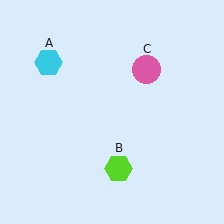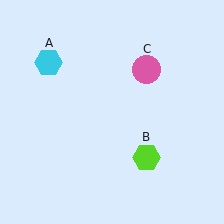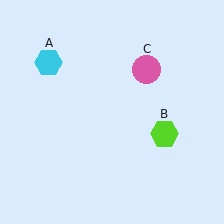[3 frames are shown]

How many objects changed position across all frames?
1 object changed position: lime hexagon (object B).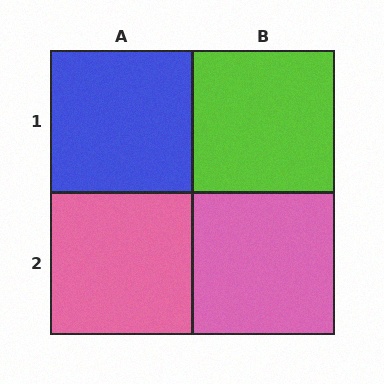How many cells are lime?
1 cell is lime.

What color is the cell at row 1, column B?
Lime.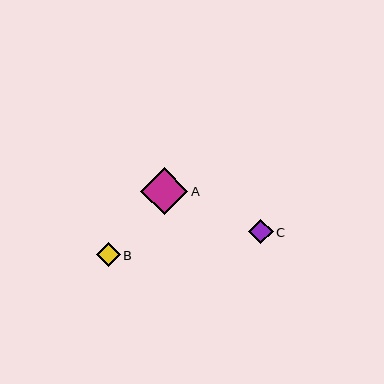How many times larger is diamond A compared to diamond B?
Diamond A is approximately 2.0 times the size of diamond B.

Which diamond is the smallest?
Diamond B is the smallest with a size of approximately 24 pixels.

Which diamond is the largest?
Diamond A is the largest with a size of approximately 47 pixels.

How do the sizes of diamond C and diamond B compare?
Diamond C and diamond B are approximately the same size.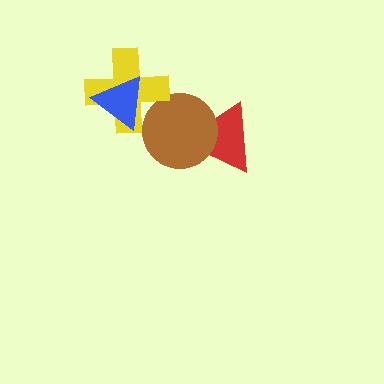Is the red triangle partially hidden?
Yes, it is partially covered by another shape.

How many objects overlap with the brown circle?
2 objects overlap with the brown circle.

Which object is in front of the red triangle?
The brown circle is in front of the red triangle.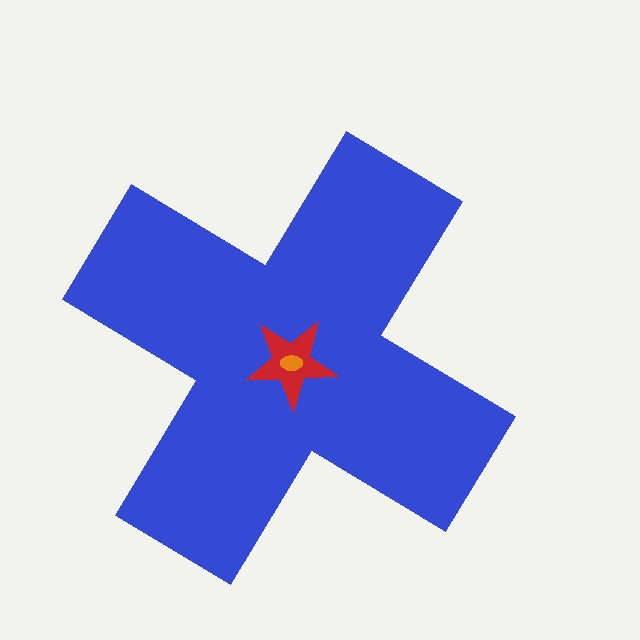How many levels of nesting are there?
3.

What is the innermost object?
The orange ellipse.